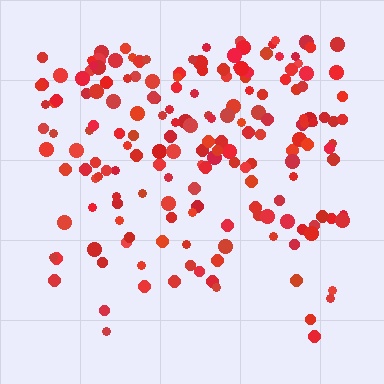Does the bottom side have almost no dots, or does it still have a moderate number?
Still a moderate number, just noticeably fewer than the top.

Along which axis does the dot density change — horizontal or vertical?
Vertical.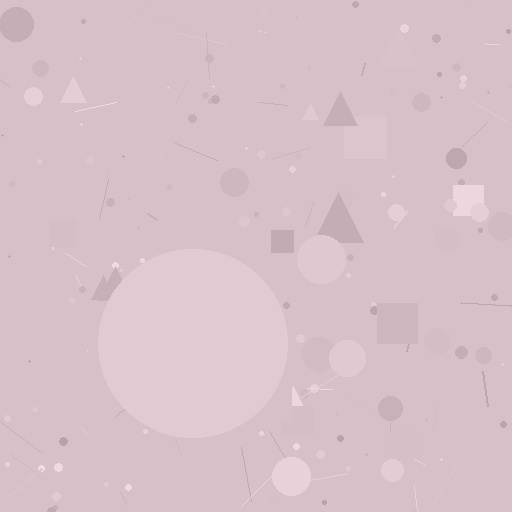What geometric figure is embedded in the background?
A circle is embedded in the background.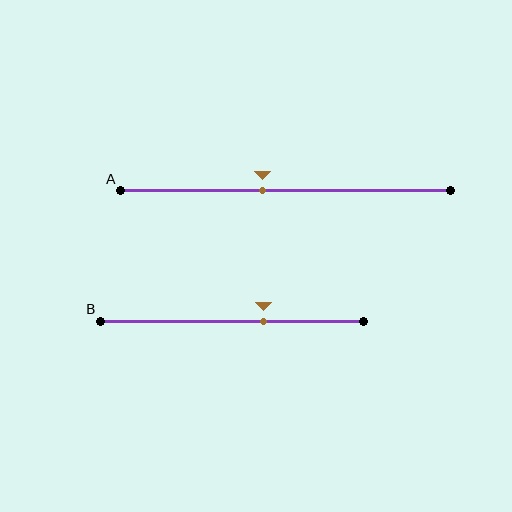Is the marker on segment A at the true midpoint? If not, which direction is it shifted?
No, the marker on segment A is shifted to the left by about 7% of the segment length.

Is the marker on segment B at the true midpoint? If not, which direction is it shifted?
No, the marker on segment B is shifted to the right by about 12% of the segment length.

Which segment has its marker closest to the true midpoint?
Segment A has its marker closest to the true midpoint.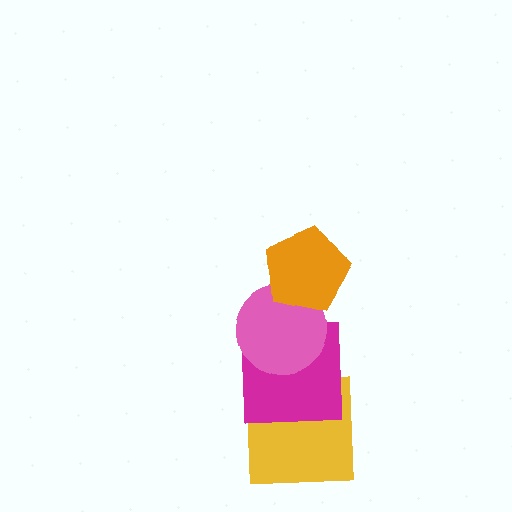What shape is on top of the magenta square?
The pink circle is on top of the magenta square.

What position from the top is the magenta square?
The magenta square is 3rd from the top.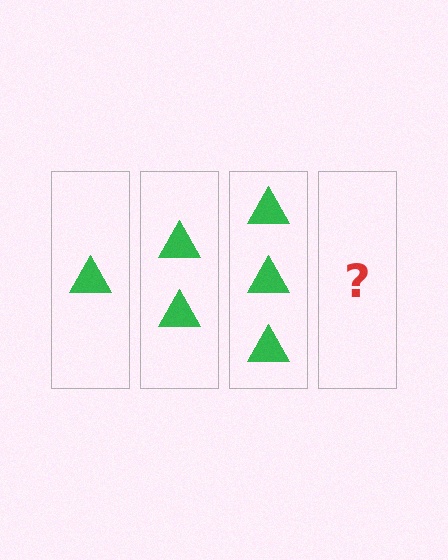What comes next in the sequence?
The next element should be 4 triangles.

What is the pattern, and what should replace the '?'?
The pattern is that each step adds one more triangle. The '?' should be 4 triangles.